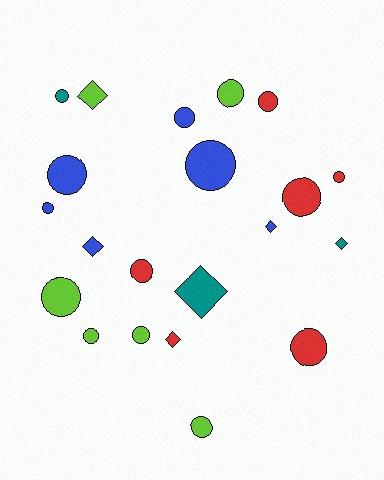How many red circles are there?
There are 5 red circles.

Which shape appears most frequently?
Circle, with 15 objects.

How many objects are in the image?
There are 21 objects.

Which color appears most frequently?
Red, with 6 objects.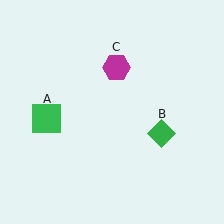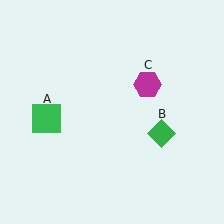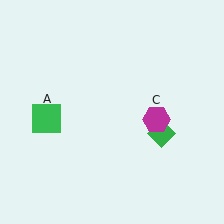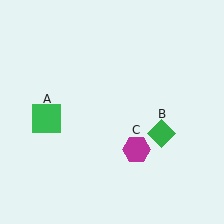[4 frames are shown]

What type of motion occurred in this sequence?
The magenta hexagon (object C) rotated clockwise around the center of the scene.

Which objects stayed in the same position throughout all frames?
Green square (object A) and green diamond (object B) remained stationary.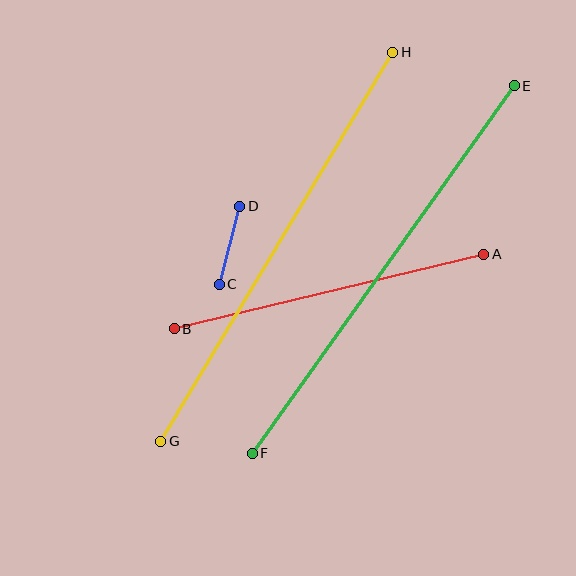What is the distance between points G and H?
The distance is approximately 453 pixels.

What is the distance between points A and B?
The distance is approximately 318 pixels.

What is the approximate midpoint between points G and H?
The midpoint is at approximately (277, 247) pixels.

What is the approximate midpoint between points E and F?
The midpoint is at approximately (383, 270) pixels.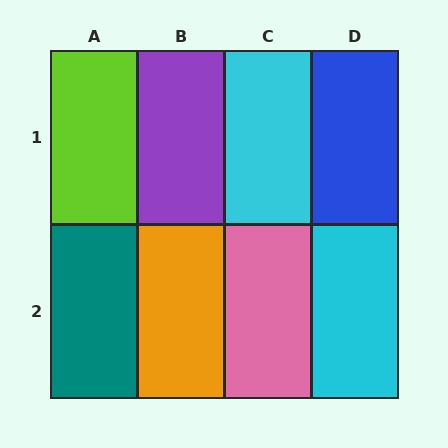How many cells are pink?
1 cell is pink.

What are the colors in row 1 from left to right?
Lime, purple, cyan, blue.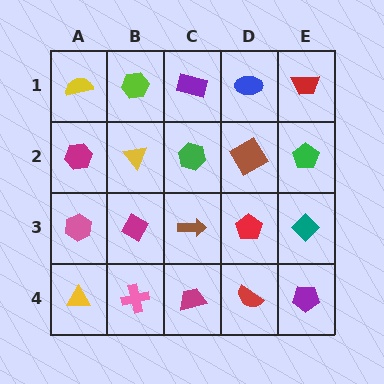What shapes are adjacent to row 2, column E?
A red trapezoid (row 1, column E), a teal diamond (row 3, column E), a brown diamond (row 2, column D).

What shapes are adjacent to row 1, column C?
A green hexagon (row 2, column C), a lime hexagon (row 1, column B), a blue ellipse (row 1, column D).